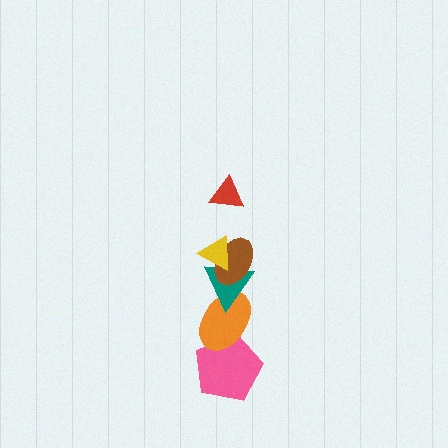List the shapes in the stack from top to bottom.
From top to bottom: the red triangle, the yellow triangle, the brown ellipse, the teal triangle, the orange ellipse, the pink pentagon.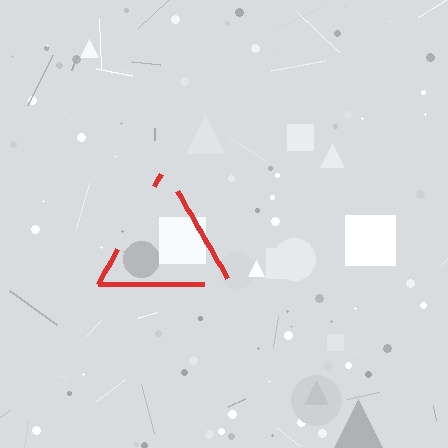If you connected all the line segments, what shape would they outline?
They would outline a triangle.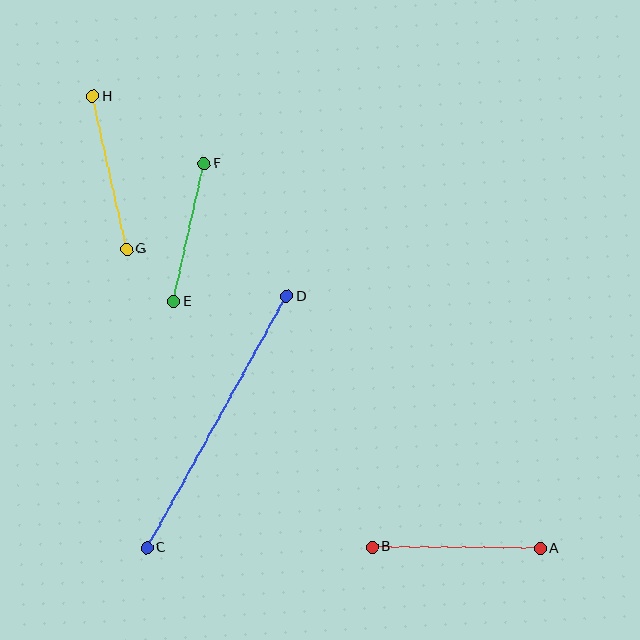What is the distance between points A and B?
The distance is approximately 168 pixels.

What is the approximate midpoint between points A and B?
The midpoint is at approximately (456, 548) pixels.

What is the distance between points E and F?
The distance is approximately 142 pixels.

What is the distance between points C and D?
The distance is approximately 288 pixels.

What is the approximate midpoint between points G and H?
The midpoint is at approximately (110, 173) pixels.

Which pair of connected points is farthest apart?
Points C and D are farthest apart.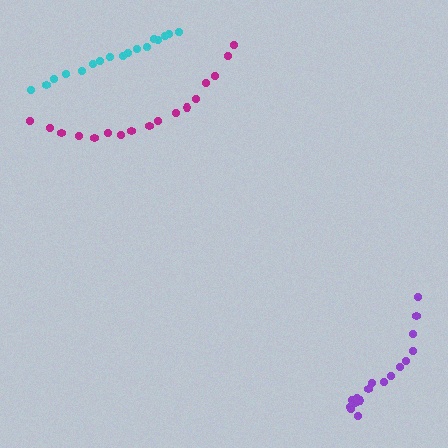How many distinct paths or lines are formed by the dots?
There are 3 distinct paths.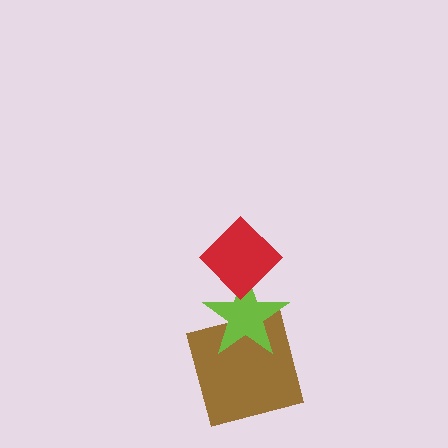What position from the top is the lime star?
The lime star is 2nd from the top.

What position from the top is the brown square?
The brown square is 3rd from the top.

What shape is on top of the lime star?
The red diamond is on top of the lime star.